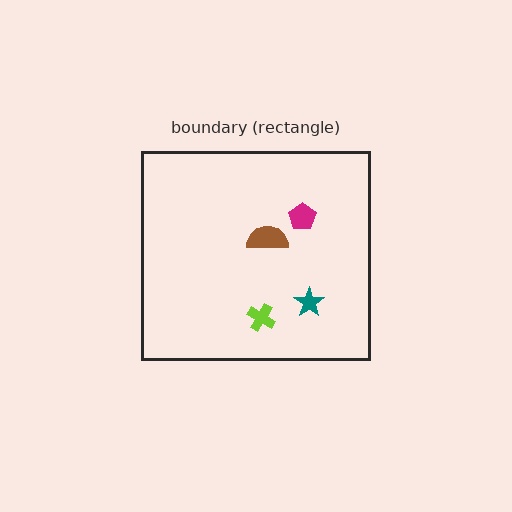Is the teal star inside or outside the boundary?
Inside.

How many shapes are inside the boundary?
4 inside, 0 outside.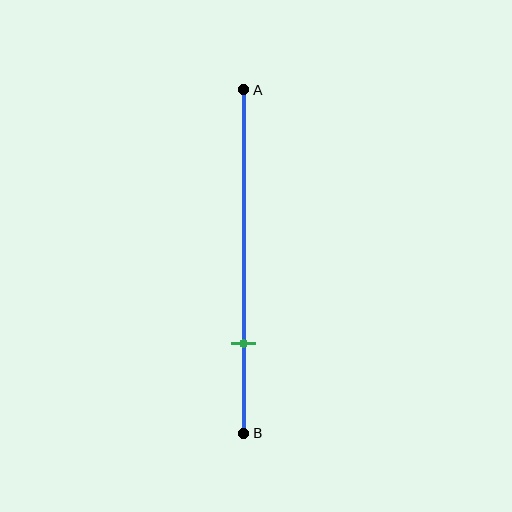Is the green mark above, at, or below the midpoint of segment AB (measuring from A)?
The green mark is below the midpoint of segment AB.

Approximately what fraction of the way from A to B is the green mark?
The green mark is approximately 75% of the way from A to B.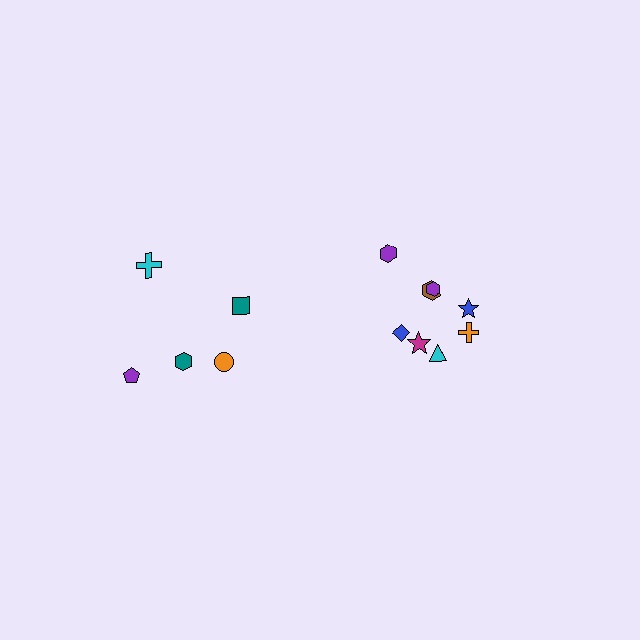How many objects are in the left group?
There are 5 objects.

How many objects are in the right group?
There are 8 objects.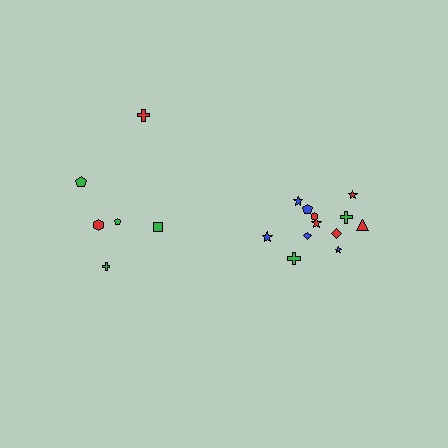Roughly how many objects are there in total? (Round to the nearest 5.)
Roughly 20 objects in total.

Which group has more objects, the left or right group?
The right group.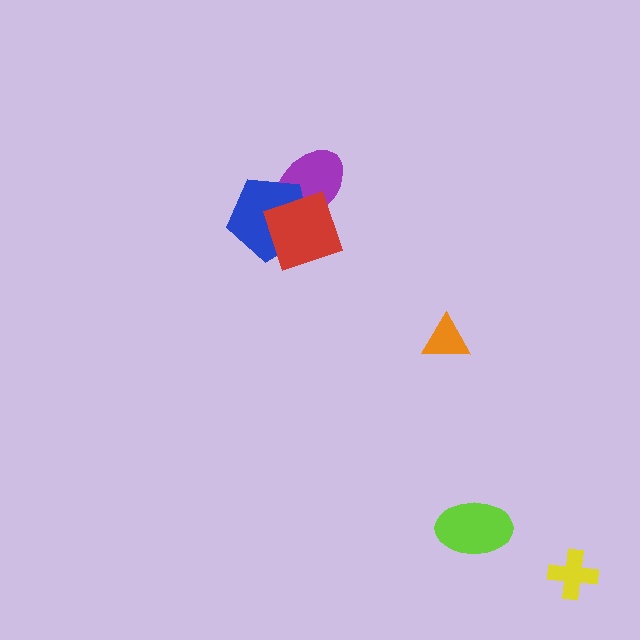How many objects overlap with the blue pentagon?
2 objects overlap with the blue pentagon.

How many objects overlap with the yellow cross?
0 objects overlap with the yellow cross.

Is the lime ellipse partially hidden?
No, no other shape covers it.